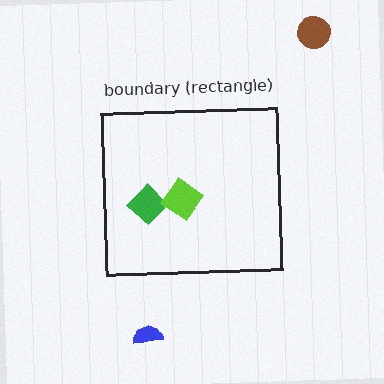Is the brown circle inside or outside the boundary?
Outside.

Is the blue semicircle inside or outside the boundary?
Outside.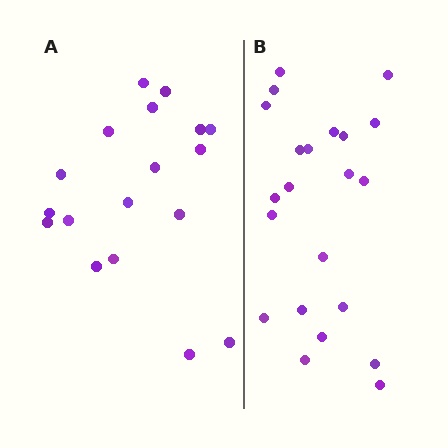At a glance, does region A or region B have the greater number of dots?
Region B (the right region) has more dots.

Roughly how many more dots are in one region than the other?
Region B has about 4 more dots than region A.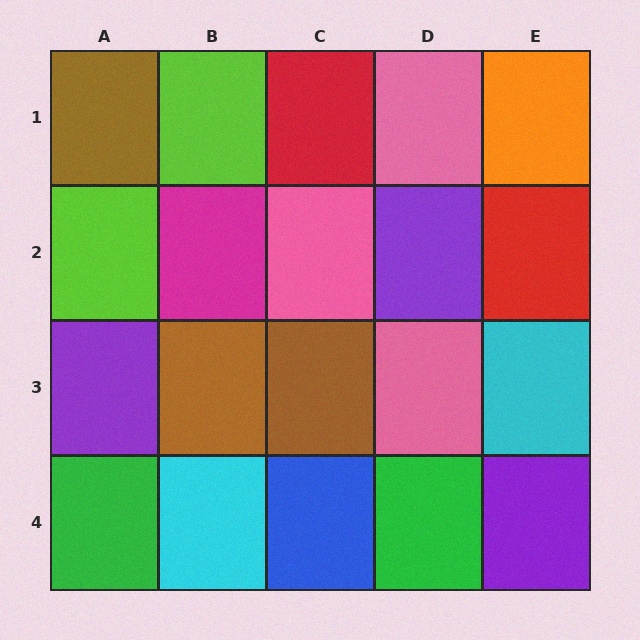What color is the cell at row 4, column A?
Green.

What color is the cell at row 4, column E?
Purple.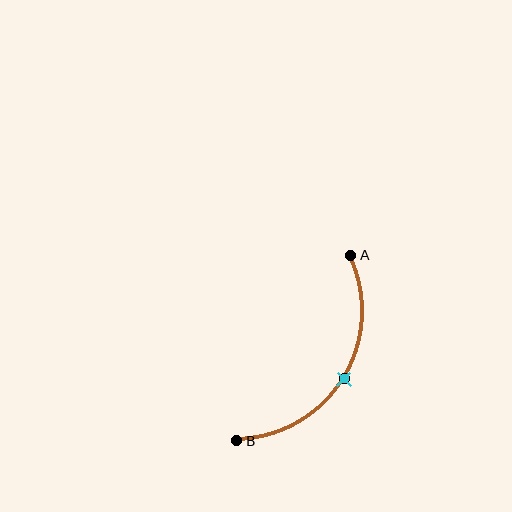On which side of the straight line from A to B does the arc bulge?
The arc bulges to the right of the straight line connecting A and B.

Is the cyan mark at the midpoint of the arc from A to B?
Yes. The cyan mark lies on the arc at equal arc-length from both A and B — it is the arc midpoint.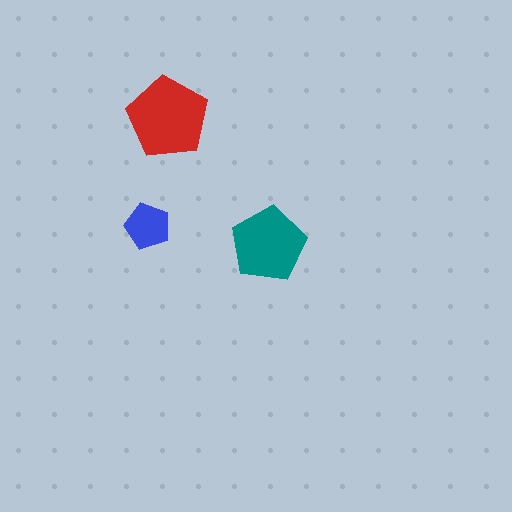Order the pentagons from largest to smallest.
the red one, the teal one, the blue one.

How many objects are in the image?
There are 3 objects in the image.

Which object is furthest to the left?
The blue pentagon is leftmost.